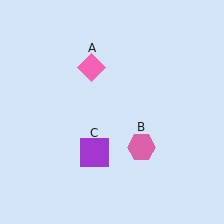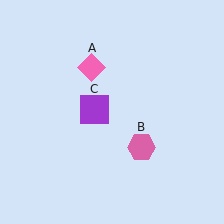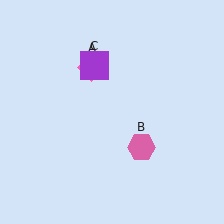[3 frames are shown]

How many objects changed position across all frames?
1 object changed position: purple square (object C).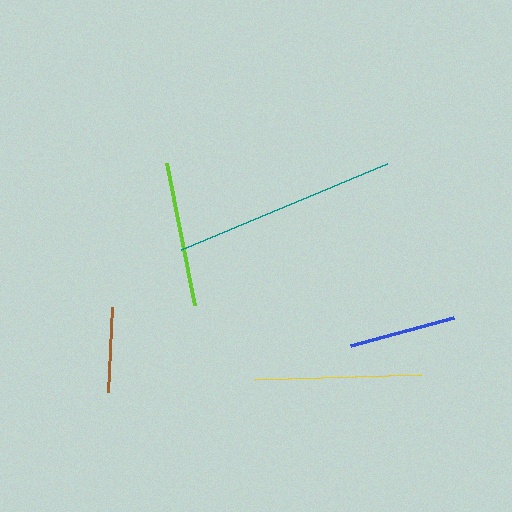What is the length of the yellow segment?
The yellow segment is approximately 166 pixels long.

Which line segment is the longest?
The teal line is the longest at approximately 223 pixels.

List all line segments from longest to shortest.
From longest to shortest: teal, yellow, lime, blue, brown.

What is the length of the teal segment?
The teal segment is approximately 223 pixels long.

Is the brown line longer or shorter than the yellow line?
The yellow line is longer than the brown line.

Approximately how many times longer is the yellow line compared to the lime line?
The yellow line is approximately 1.1 times the length of the lime line.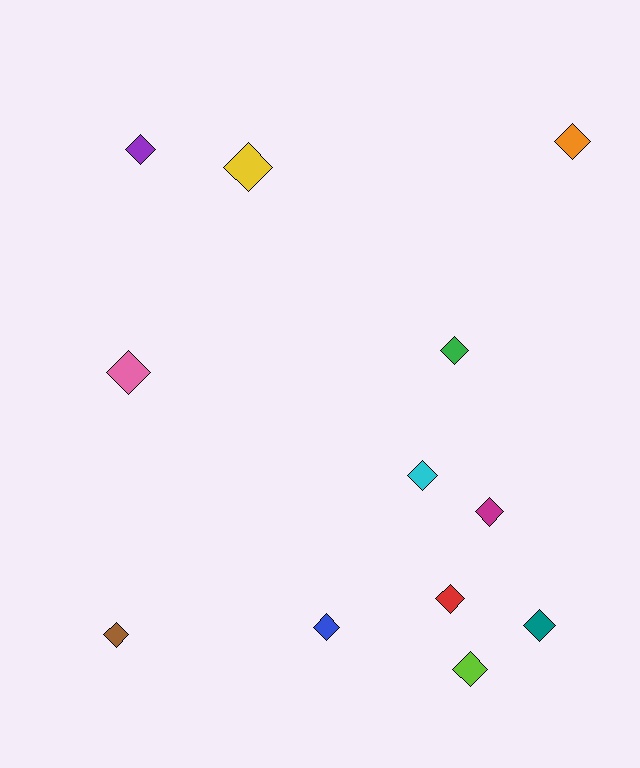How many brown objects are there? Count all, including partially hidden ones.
There is 1 brown object.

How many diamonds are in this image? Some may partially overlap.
There are 12 diamonds.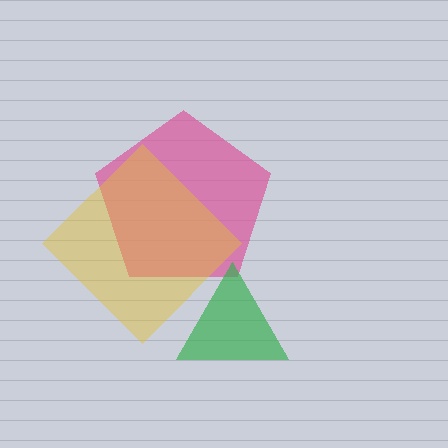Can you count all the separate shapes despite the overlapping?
Yes, there are 3 separate shapes.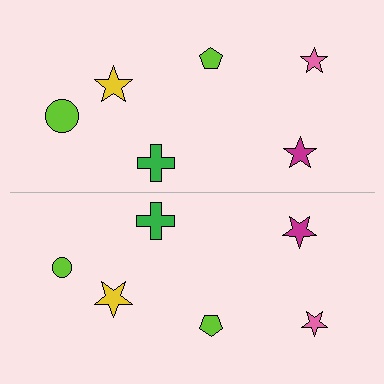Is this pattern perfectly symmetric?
No, the pattern is not perfectly symmetric. The lime circle on the bottom side has a different size than its mirror counterpart.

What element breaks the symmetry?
The lime circle on the bottom side has a different size than its mirror counterpart.